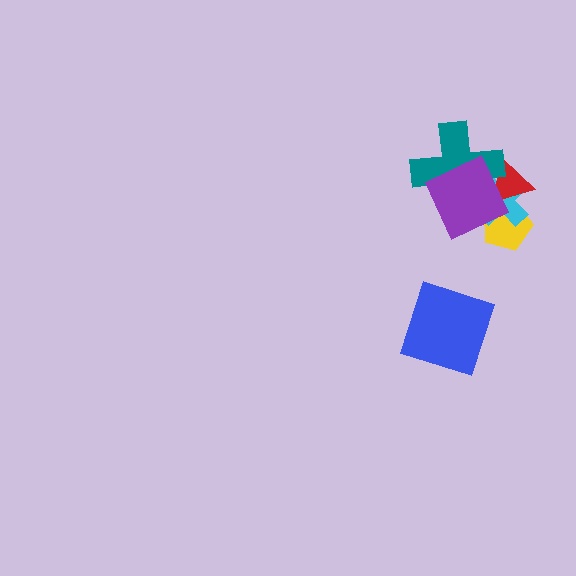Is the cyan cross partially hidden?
Yes, it is partially covered by another shape.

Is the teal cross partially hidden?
Yes, it is partially covered by another shape.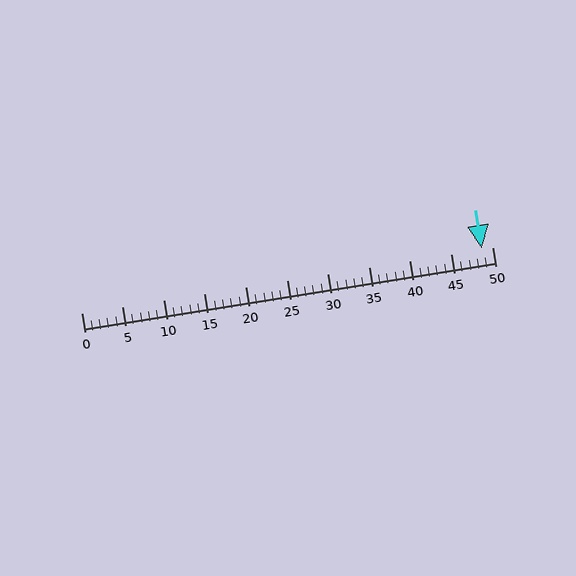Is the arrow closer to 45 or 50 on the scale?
The arrow is closer to 50.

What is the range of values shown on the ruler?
The ruler shows values from 0 to 50.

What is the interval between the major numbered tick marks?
The major tick marks are spaced 5 units apart.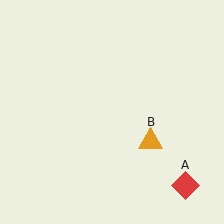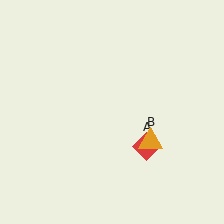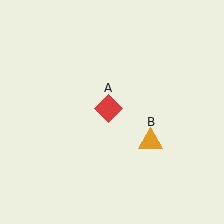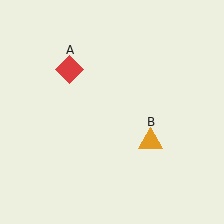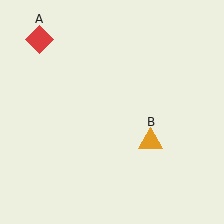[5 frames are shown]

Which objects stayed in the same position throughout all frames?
Orange triangle (object B) remained stationary.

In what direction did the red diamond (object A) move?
The red diamond (object A) moved up and to the left.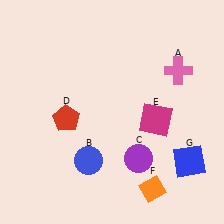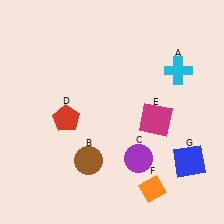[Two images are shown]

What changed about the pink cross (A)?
In Image 1, A is pink. In Image 2, it changed to cyan.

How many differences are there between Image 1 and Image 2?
There are 2 differences between the two images.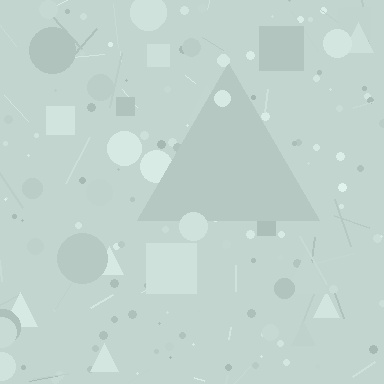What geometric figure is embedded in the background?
A triangle is embedded in the background.